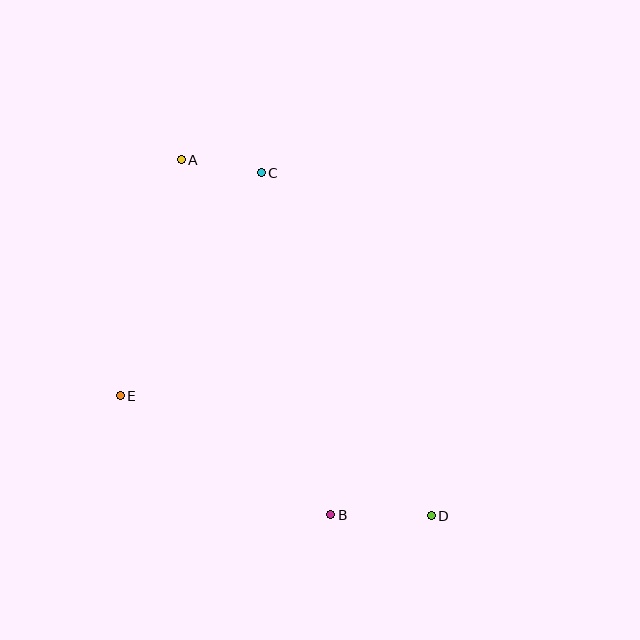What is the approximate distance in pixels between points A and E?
The distance between A and E is approximately 244 pixels.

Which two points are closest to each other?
Points A and C are closest to each other.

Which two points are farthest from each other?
Points A and D are farthest from each other.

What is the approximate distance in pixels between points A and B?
The distance between A and B is approximately 385 pixels.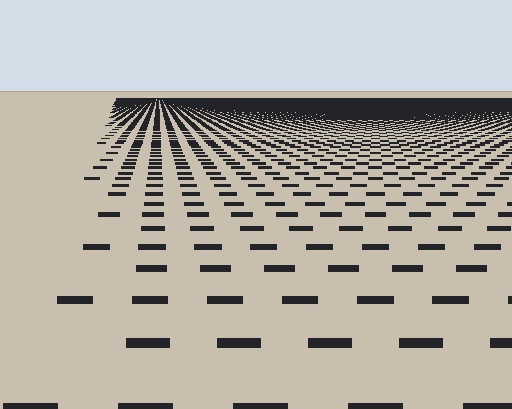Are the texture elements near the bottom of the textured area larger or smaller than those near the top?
Larger. Near the bottom, elements are closer to the viewer and appear at a bigger on-screen size.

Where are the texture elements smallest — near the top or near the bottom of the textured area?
Near the top.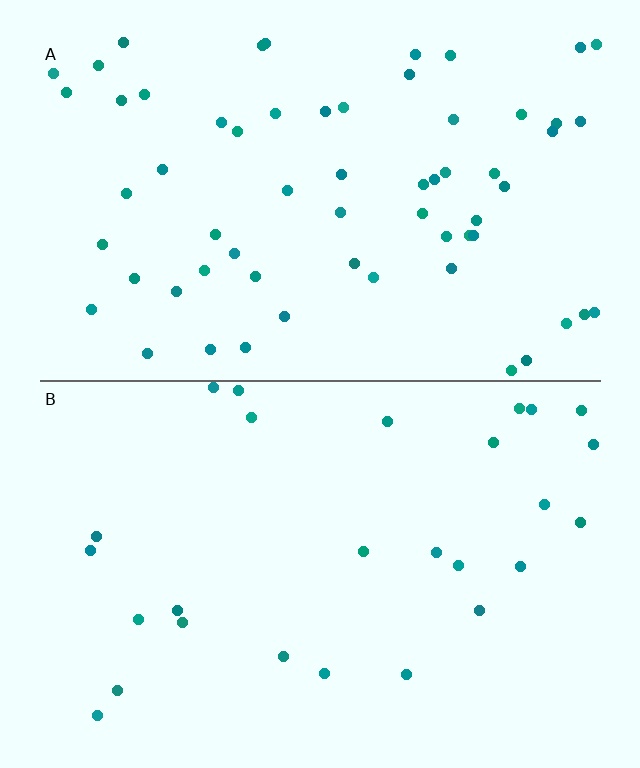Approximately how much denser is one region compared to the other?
Approximately 2.3× — region A over region B.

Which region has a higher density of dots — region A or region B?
A (the top).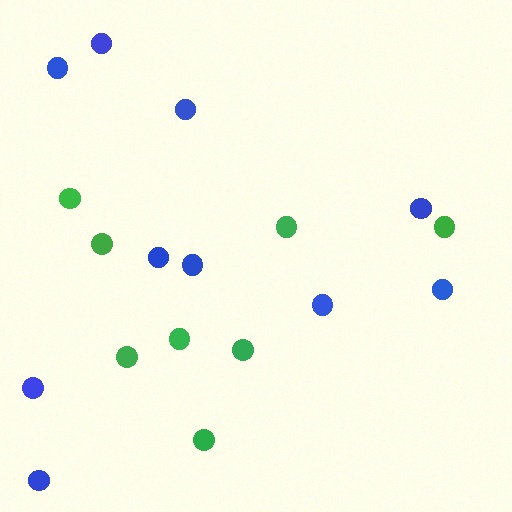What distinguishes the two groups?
There are 2 groups: one group of blue circles (10) and one group of green circles (8).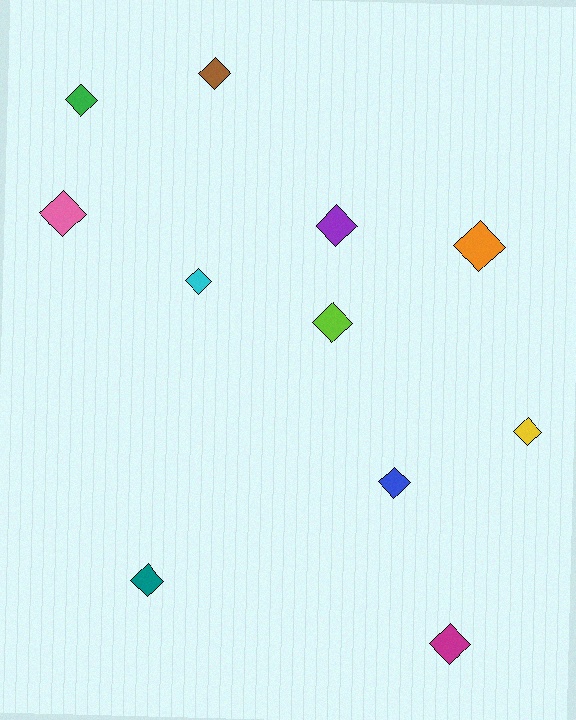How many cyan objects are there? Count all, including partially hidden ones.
There is 1 cyan object.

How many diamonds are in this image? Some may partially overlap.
There are 11 diamonds.